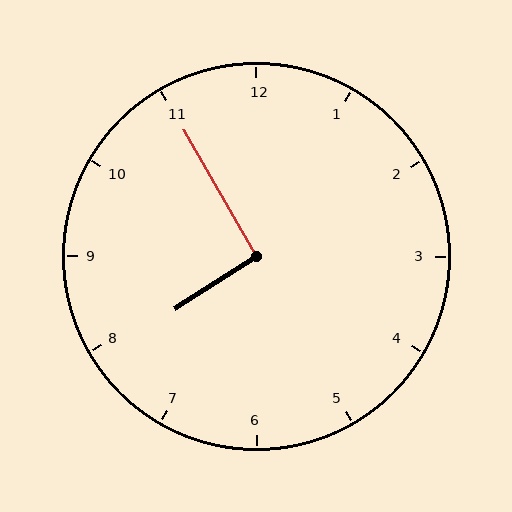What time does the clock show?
7:55.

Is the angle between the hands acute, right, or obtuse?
It is right.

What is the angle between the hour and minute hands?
Approximately 92 degrees.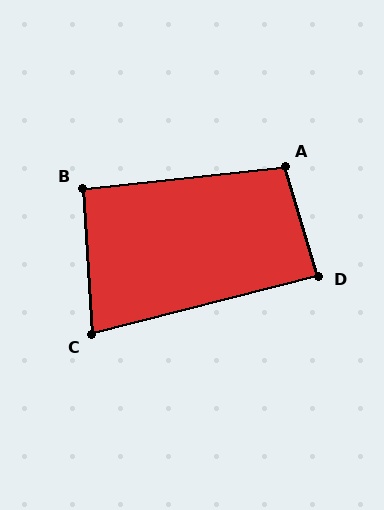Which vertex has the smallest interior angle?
C, at approximately 79 degrees.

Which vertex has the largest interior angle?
A, at approximately 101 degrees.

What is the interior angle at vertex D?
Approximately 87 degrees (approximately right).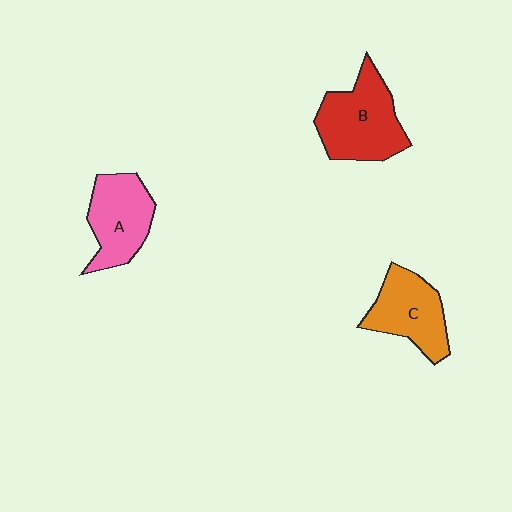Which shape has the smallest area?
Shape C (orange).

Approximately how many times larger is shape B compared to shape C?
Approximately 1.2 times.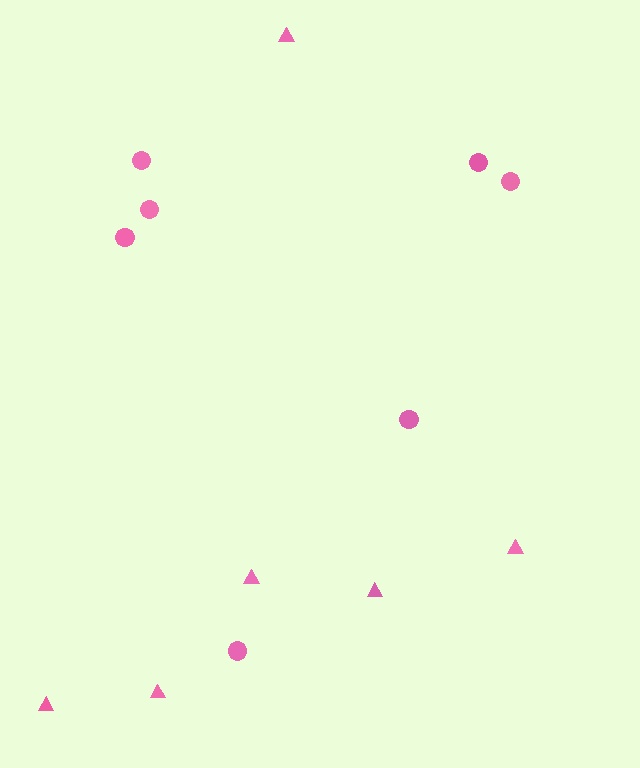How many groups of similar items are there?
There are 2 groups: one group of circles (7) and one group of triangles (6).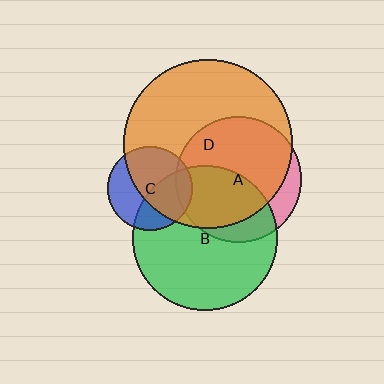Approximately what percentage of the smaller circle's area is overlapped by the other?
Approximately 10%.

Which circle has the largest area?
Circle D (orange).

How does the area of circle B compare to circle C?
Approximately 2.9 times.